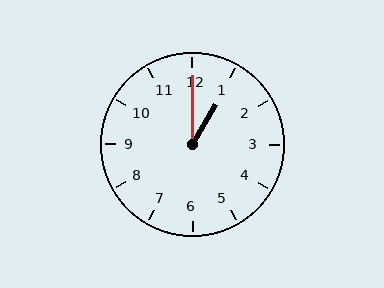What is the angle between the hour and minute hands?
Approximately 30 degrees.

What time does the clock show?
1:00.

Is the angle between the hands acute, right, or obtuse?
It is acute.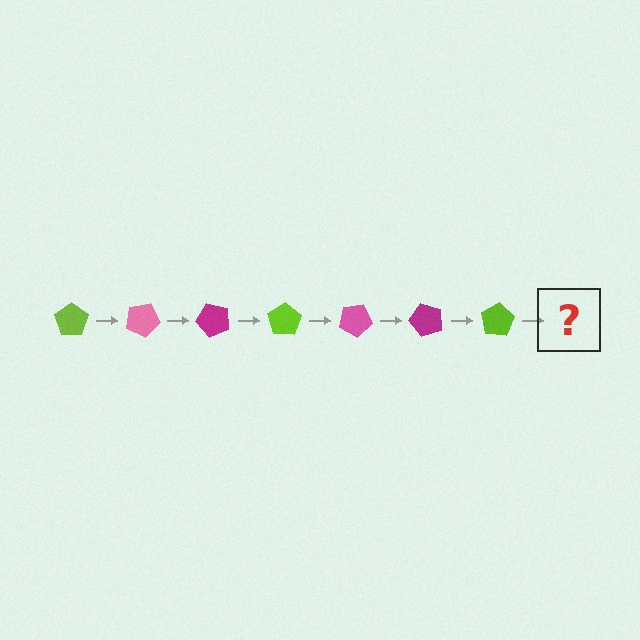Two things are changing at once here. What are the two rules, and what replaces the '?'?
The two rules are that it rotates 25 degrees each step and the color cycles through lime, pink, and magenta. The '?' should be a pink pentagon, rotated 175 degrees from the start.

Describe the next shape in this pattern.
It should be a pink pentagon, rotated 175 degrees from the start.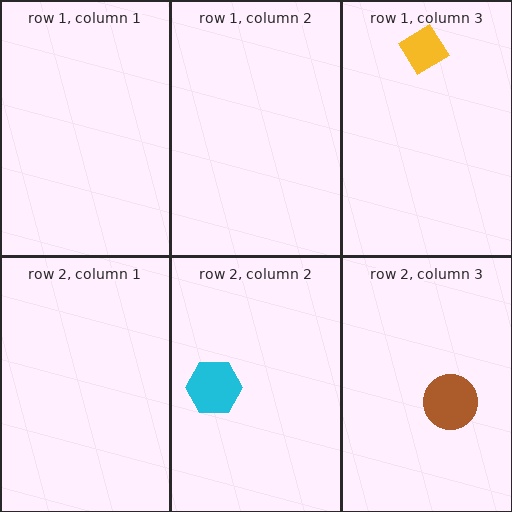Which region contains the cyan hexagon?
The row 2, column 2 region.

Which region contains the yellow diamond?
The row 1, column 3 region.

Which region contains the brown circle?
The row 2, column 3 region.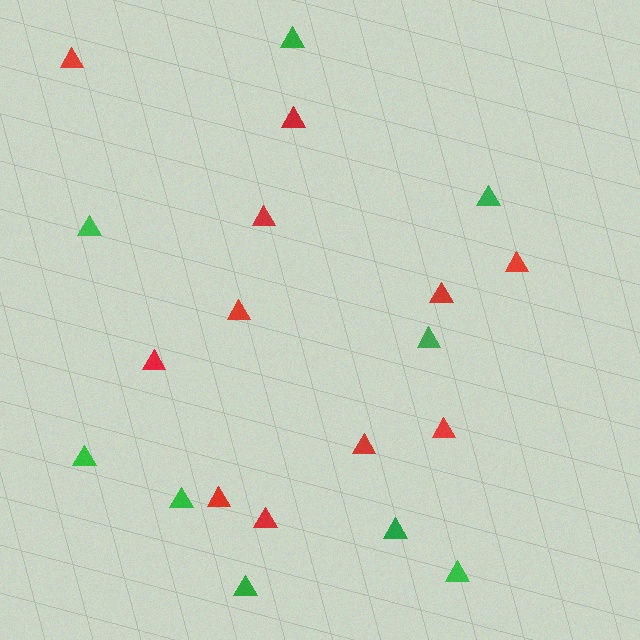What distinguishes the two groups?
There are 2 groups: one group of red triangles (11) and one group of green triangles (9).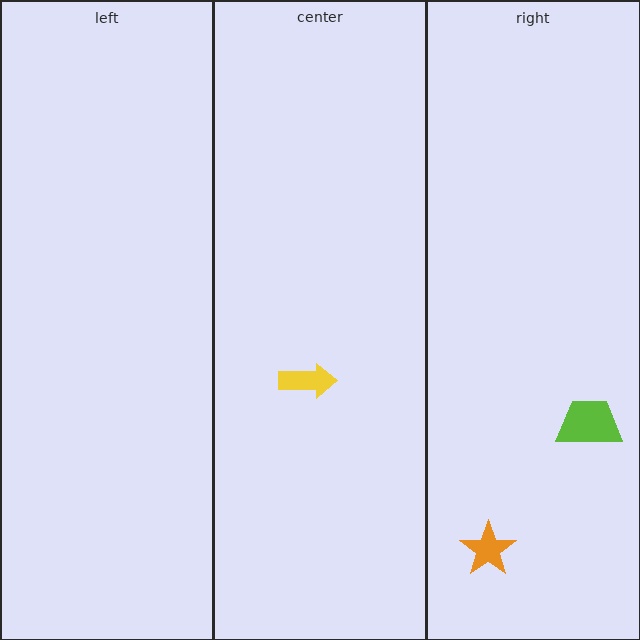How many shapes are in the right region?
2.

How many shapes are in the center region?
1.